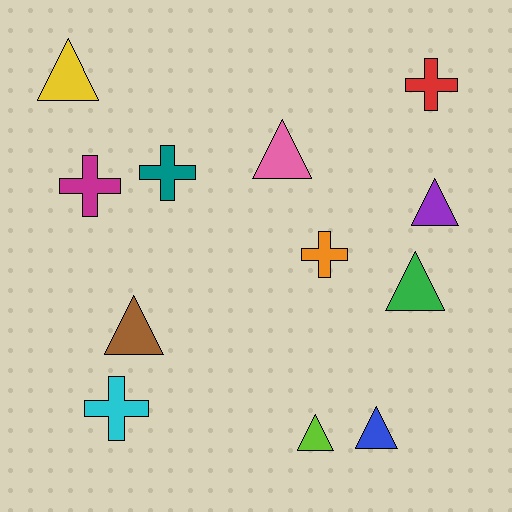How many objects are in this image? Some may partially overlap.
There are 12 objects.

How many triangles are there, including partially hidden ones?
There are 7 triangles.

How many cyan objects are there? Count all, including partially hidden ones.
There is 1 cyan object.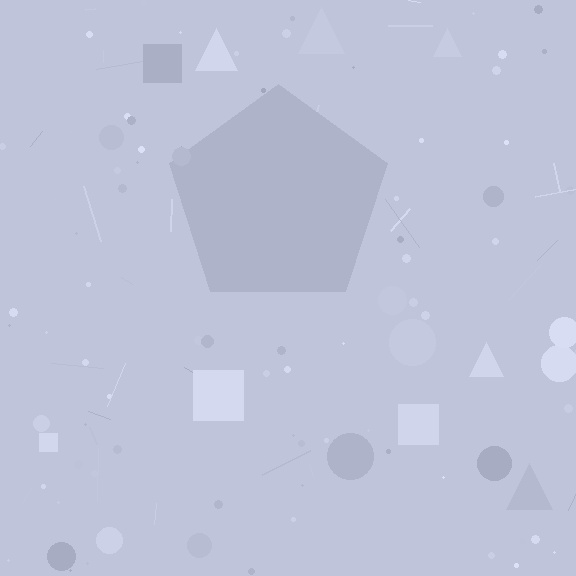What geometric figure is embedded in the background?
A pentagon is embedded in the background.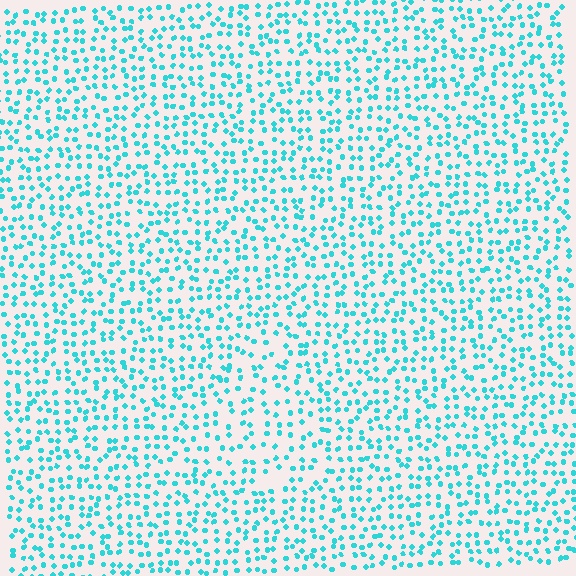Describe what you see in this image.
The image contains small cyan elements arranged at two different densities. A triangle-shaped region is visible where the elements are less densely packed than the surrounding area.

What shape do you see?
I see a triangle.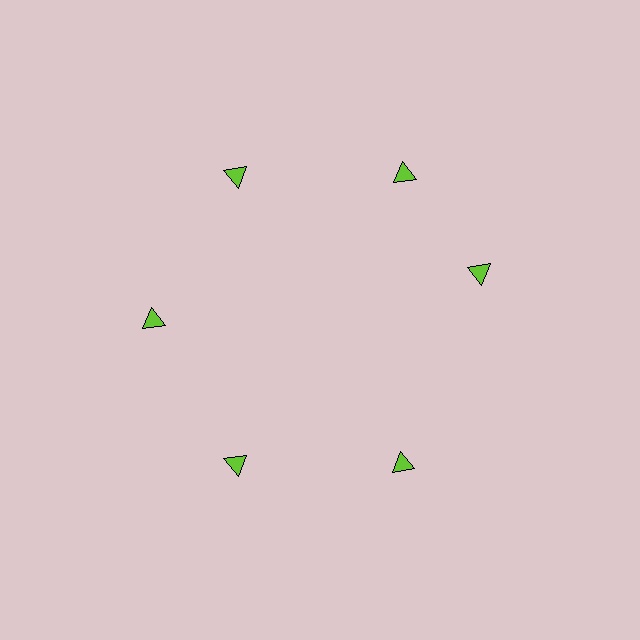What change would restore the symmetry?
The symmetry would be restored by rotating it back into even spacing with its neighbors so that all 6 triangles sit at equal angles and equal distance from the center.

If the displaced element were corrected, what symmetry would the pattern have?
It would have 6-fold rotational symmetry — the pattern would map onto itself every 60 degrees.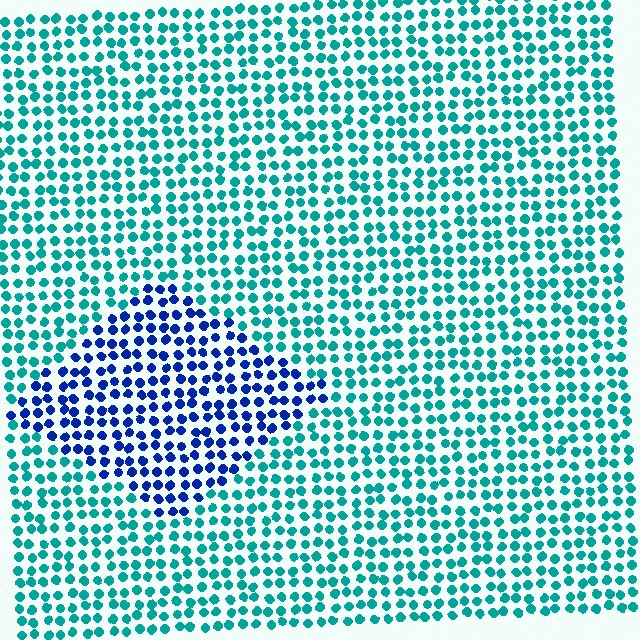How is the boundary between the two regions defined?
The boundary is defined purely by a slight shift in hue (about 51 degrees). Spacing, size, and orientation are identical on both sides.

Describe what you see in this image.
The image is filled with small teal elements in a uniform arrangement. A diamond-shaped region is visible where the elements are tinted to a slightly different hue, forming a subtle color boundary.